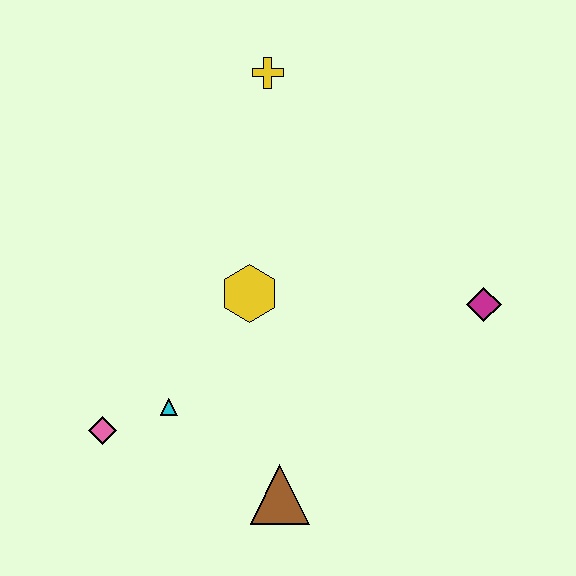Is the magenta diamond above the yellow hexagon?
No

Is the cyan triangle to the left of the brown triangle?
Yes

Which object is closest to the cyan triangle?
The pink diamond is closest to the cyan triangle.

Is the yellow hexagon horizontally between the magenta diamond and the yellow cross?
No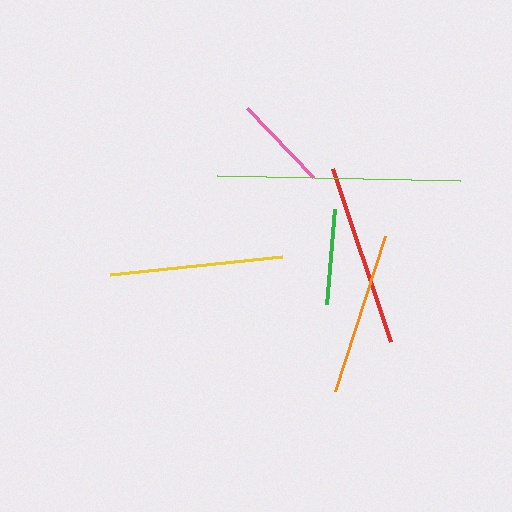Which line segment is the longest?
The lime line is the longest at approximately 243 pixels.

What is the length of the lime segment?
The lime segment is approximately 243 pixels long.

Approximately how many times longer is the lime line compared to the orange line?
The lime line is approximately 1.5 times the length of the orange line.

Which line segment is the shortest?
The green line is the shortest at approximately 95 pixels.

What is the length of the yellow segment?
The yellow segment is approximately 173 pixels long.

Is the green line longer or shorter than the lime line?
The lime line is longer than the green line.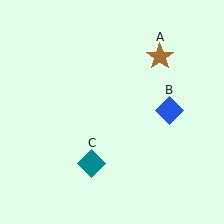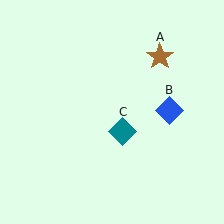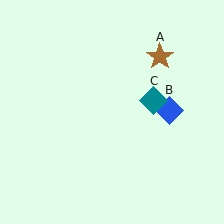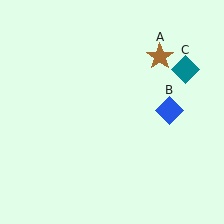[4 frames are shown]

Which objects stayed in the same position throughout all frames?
Brown star (object A) and blue diamond (object B) remained stationary.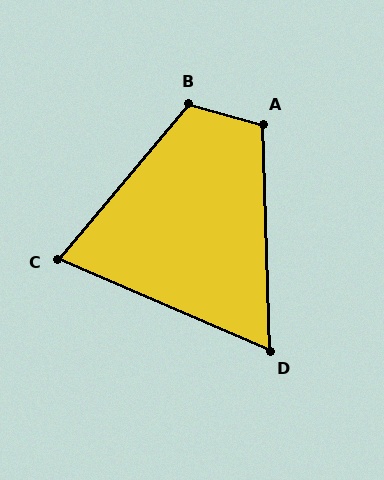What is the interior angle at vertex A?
Approximately 107 degrees (obtuse).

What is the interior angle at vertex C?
Approximately 73 degrees (acute).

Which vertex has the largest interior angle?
B, at approximately 115 degrees.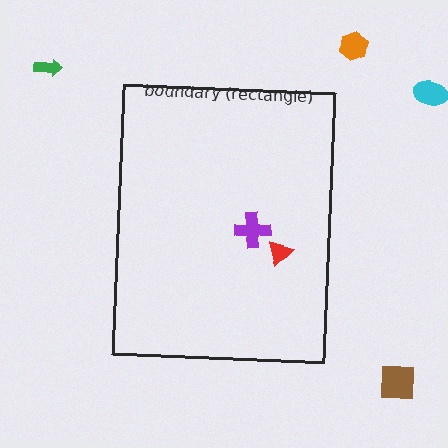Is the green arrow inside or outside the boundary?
Outside.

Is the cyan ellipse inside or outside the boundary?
Outside.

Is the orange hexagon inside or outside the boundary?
Outside.